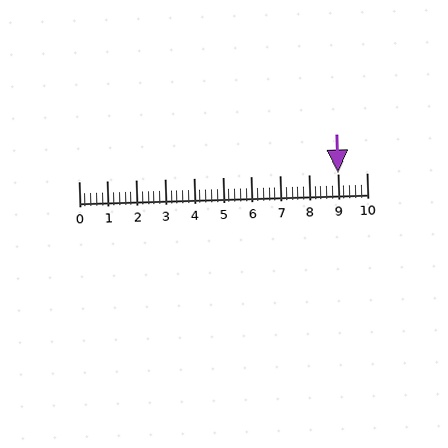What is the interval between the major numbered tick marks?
The major tick marks are spaced 1 units apart.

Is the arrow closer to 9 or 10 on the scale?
The arrow is closer to 9.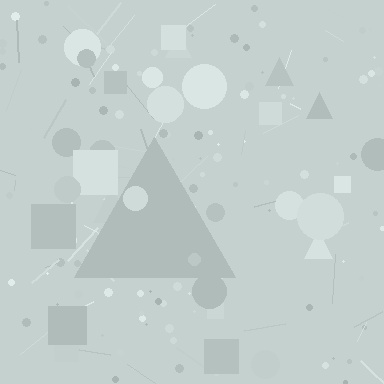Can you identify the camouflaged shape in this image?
The camouflaged shape is a triangle.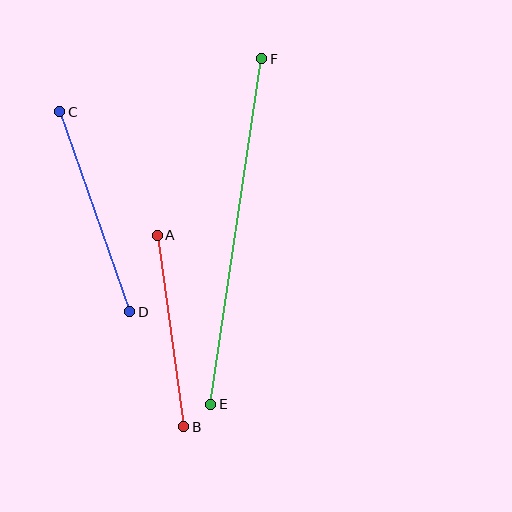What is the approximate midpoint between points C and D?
The midpoint is at approximately (95, 212) pixels.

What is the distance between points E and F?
The distance is approximately 349 pixels.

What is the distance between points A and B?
The distance is approximately 193 pixels.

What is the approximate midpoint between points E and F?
The midpoint is at approximately (236, 231) pixels.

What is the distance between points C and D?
The distance is approximately 212 pixels.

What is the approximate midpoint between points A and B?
The midpoint is at approximately (171, 331) pixels.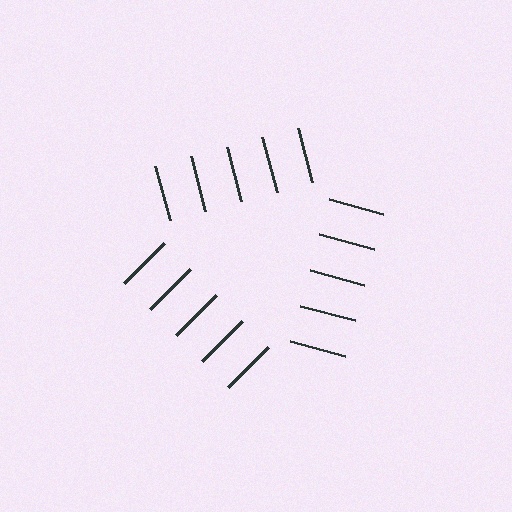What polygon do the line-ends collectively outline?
An illusory triangle — the line segments terminate on its edges but no continuous stroke is drawn.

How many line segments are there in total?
15 — 5 along each of the 3 edges.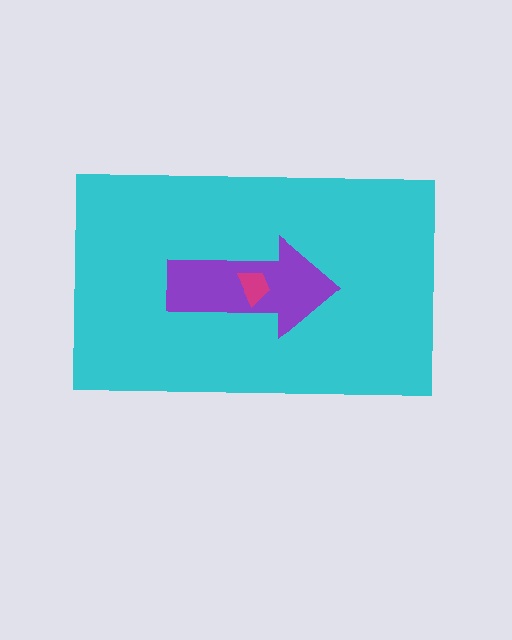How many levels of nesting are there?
3.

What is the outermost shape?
The cyan rectangle.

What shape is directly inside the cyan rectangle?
The purple arrow.